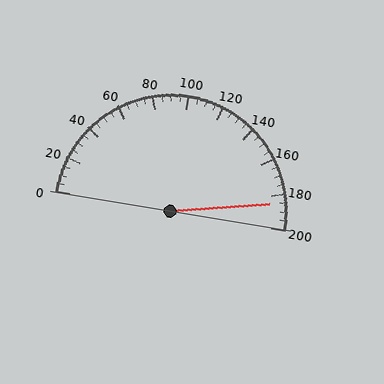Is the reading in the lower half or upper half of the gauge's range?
The reading is in the upper half of the range (0 to 200).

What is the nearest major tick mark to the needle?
The nearest major tick mark is 180.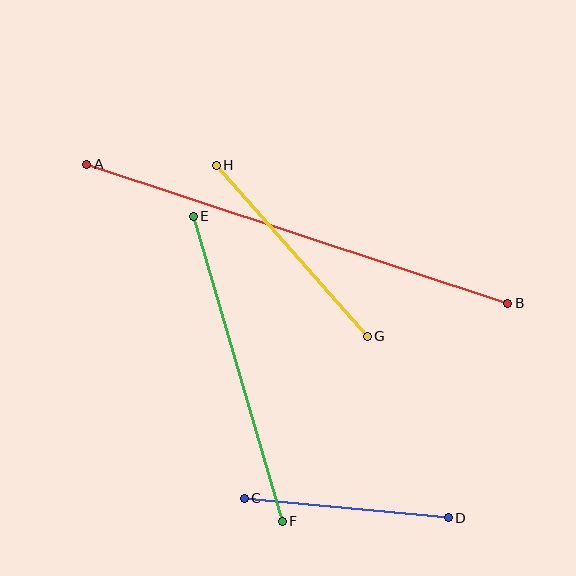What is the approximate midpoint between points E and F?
The midpoint is at approximately (238, 369) pixels.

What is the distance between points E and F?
The distance is approximately 318 pixels.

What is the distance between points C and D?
The distance is approximately 205 pixels.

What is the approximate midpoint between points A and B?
The midpoint is at approximately (297, 234) pixels.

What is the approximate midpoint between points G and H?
The midpoint is at approximately (292, 251) pixels.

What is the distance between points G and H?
The distance is approximately 228 pixels.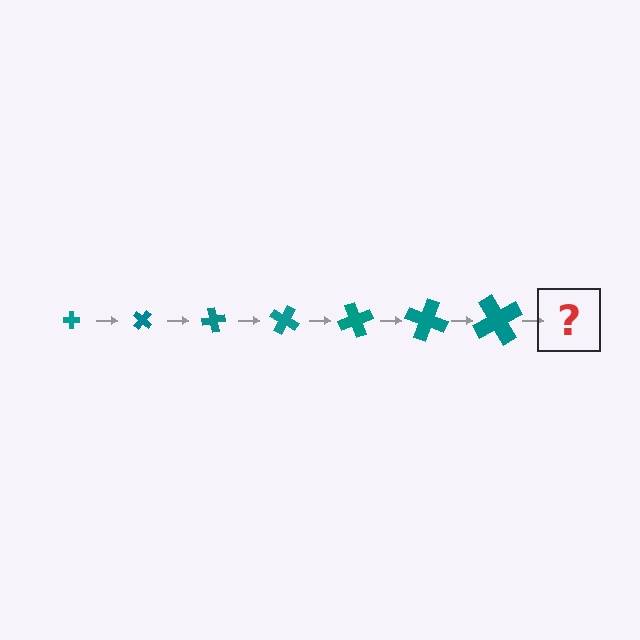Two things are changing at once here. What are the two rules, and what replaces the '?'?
The two rules are that the cross grows larger each step and it rotates 40 degrees each step. The '?' should be a cross, larger than the previous one and rotated 280 degrees from the start.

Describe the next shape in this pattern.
It should be a cross, larger than the previous one and rotated 280 degrees from the start.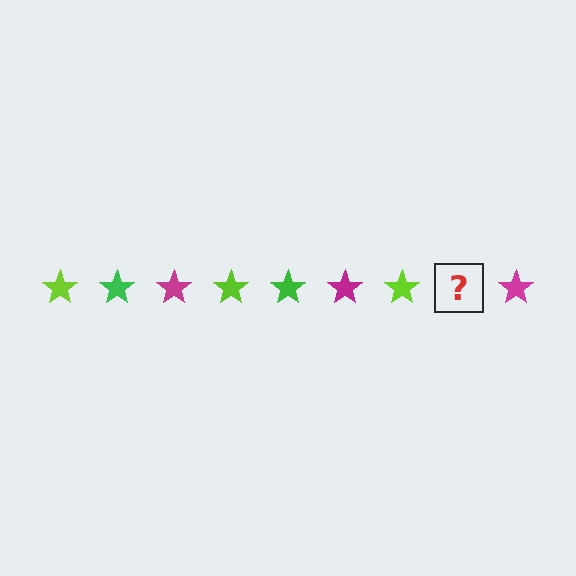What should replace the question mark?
The question mark should be replaced with a green star.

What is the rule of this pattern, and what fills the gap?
The rule is that the pattern cycles through lime, green, magenta stars. The gap should be filled with a green star.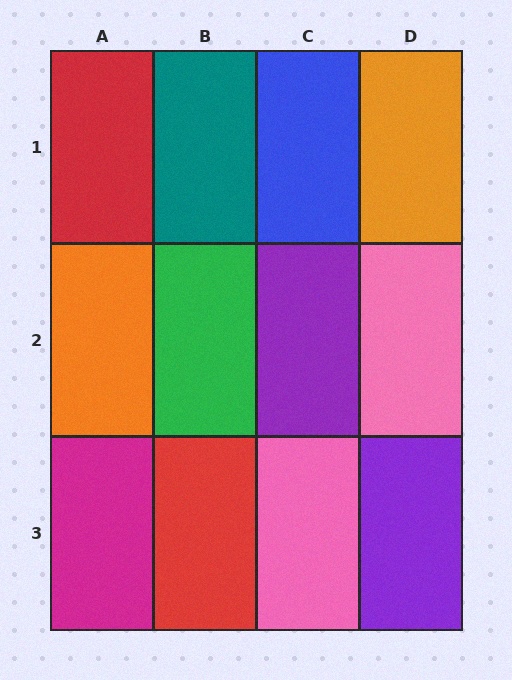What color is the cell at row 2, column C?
Purple.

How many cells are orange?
2 cells are orange.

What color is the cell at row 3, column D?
Purple.